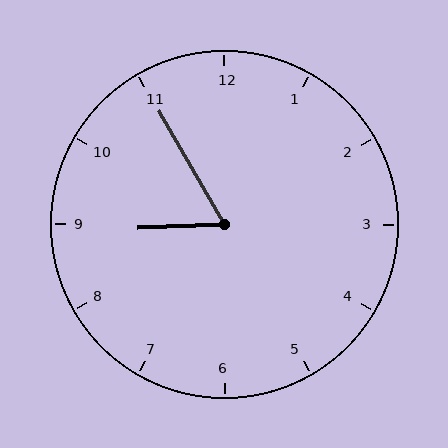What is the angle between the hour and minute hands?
Approximately 62 degrees.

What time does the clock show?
8:55.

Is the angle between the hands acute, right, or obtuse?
It is acute.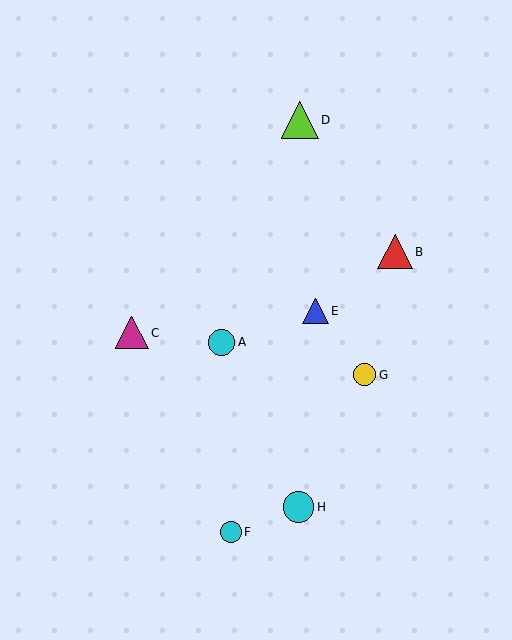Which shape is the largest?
The lime triangle (labeled D) is the largest.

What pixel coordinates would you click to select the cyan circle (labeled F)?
Click at (231, 532) to select the cyan circle F.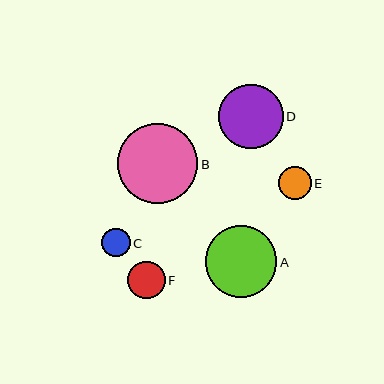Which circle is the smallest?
Circle C is the smallest with a size of approximately 29 pixels.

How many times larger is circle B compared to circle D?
Circle B is approximately 1.2 times the size of circle D.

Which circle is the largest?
Circle B is the largest with a size of approximately 80 pixels.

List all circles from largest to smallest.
From largest to smallest: B, A, D, F, E, C.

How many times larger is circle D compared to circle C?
Circle D is approximately 2.3 times the size of circle C.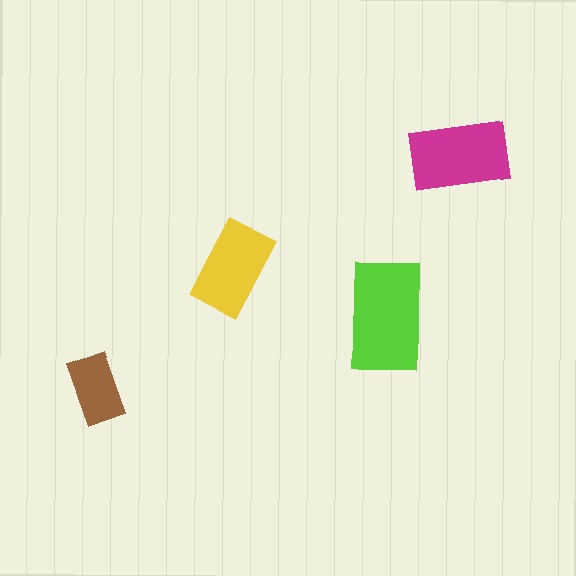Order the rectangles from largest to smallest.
the lime one, the magenta one, the yellow one, the brown one.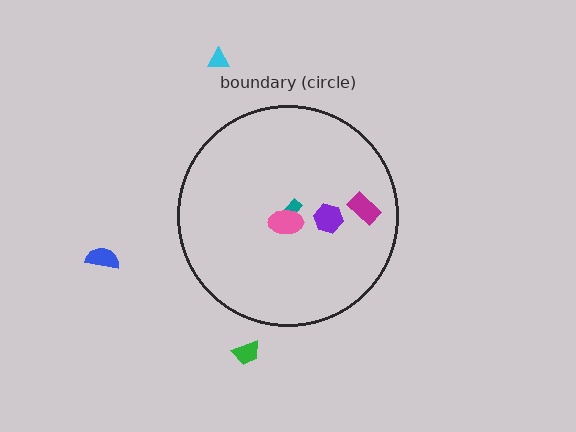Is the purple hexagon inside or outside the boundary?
Inside.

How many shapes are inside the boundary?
4 inside, 3 outside.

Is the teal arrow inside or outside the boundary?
Inside.